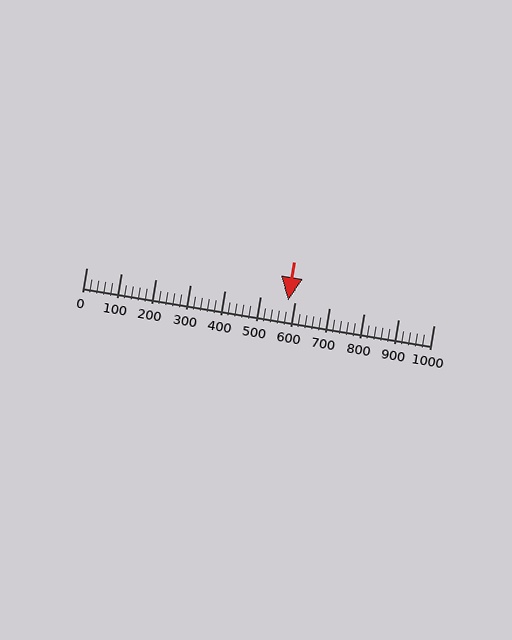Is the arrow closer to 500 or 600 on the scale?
The arrow is closer to 600.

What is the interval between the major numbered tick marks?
The major tick marks are spaced 100 units apart.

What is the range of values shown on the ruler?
The ruler shows values from 0 to 1000.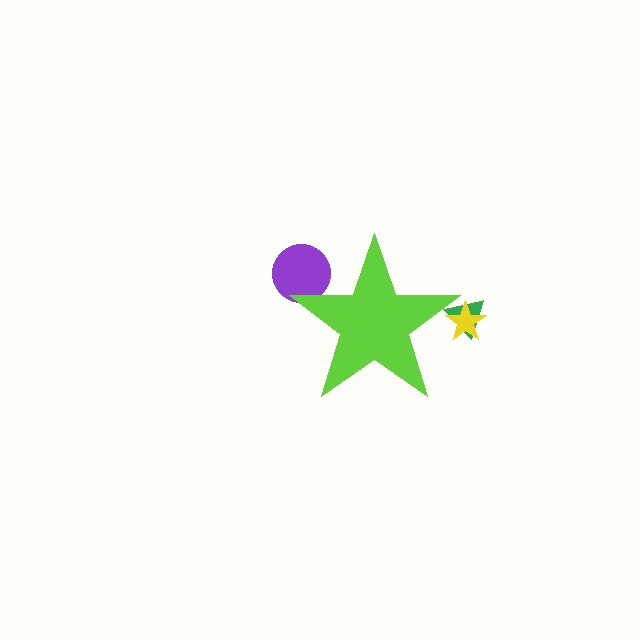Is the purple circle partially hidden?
Yes, the purple circle is partially hidden behind the lime star.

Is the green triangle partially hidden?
Yes, the green triangle is partially hidden behind the lime star.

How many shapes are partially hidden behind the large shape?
3 shapes are partially hidden.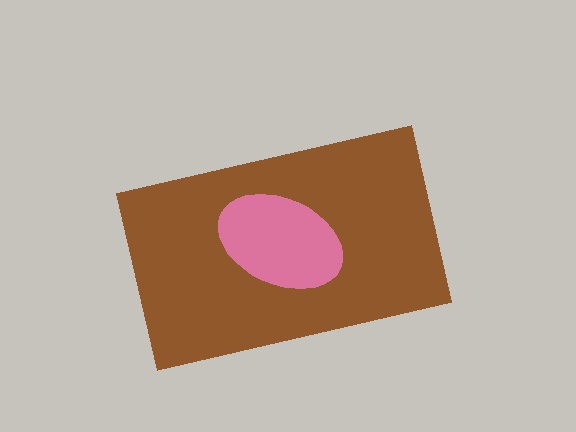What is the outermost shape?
The brown rectangle.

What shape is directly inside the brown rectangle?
The pink ellipse.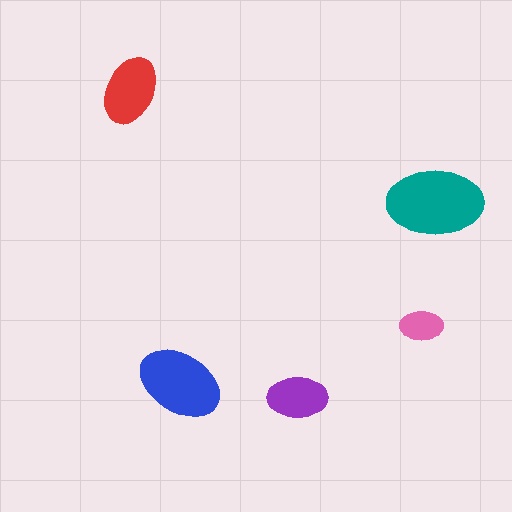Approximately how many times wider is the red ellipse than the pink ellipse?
About 1.5 times wider.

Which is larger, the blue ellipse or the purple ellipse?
The blue one.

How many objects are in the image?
There are 5 objects in the image.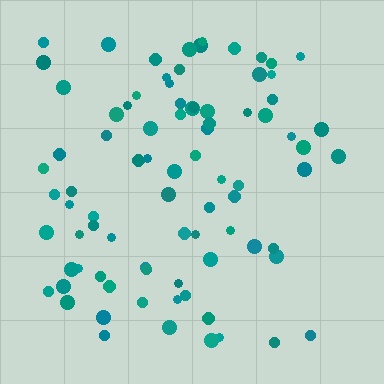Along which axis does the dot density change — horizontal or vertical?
Horizontal.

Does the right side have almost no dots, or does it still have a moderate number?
Still a moderate number, just noticeably fewer than the left.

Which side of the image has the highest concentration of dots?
The left.